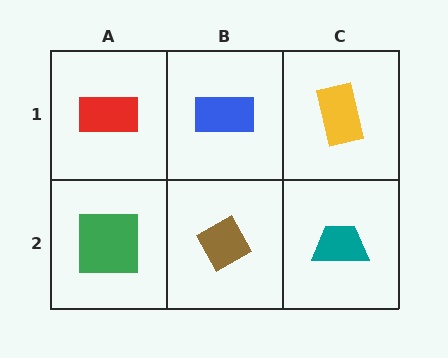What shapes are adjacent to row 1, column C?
A teal trapezoid (row 2, column C), a blue rectangle (row 1, column B).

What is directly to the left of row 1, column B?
A red rectangle.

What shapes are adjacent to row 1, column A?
A green square (row 2, column A), a blue rectangle (row 1, column B).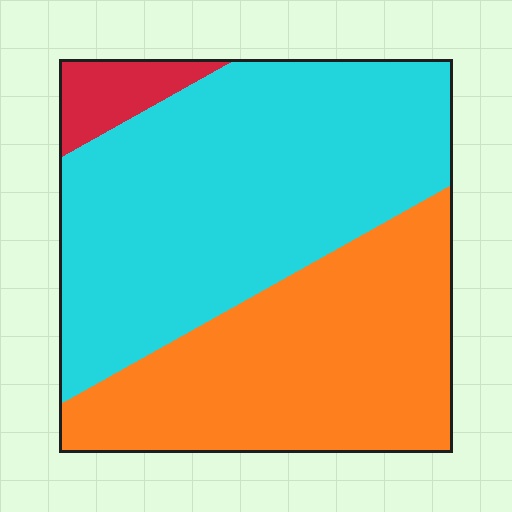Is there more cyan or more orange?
Cyan.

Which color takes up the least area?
Red, at roughly 5%.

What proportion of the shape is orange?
Orange covers roughly 40% of the shape.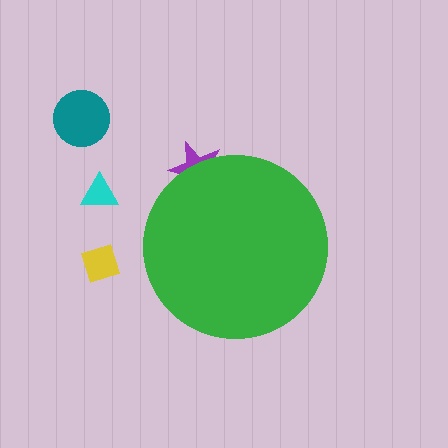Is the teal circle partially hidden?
No, the teal circle is fully visible.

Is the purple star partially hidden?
Yes, the purple star is partially hidden behind the green circle.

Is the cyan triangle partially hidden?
No, the cyan triangle is fully visible.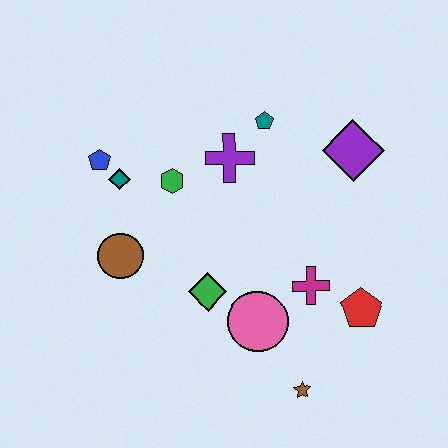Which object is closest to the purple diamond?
The teal pentagon is closest to the purple diamond.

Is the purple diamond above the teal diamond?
Yes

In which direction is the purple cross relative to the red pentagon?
The purple cross is above the red pentagon.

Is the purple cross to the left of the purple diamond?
Yes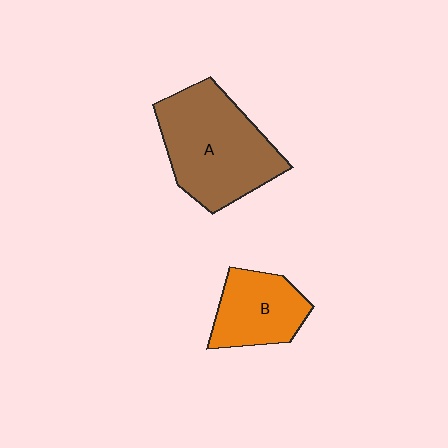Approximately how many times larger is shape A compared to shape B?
Approximately 1.8 times.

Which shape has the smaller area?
Shape B (orange).